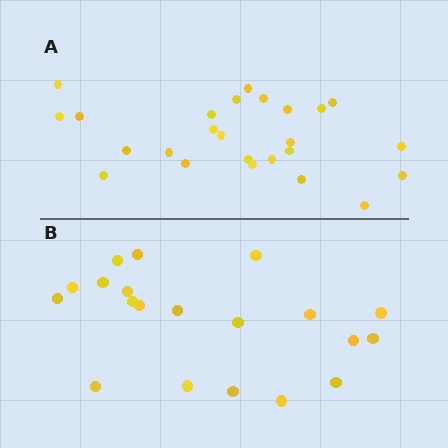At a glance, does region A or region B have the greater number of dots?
Region A (the top region) has more dots.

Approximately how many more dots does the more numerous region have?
Region A has about 5 more dots than region B.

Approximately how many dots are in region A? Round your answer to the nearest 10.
About 20 dots. (The exact count is 25, which rounds to 20.)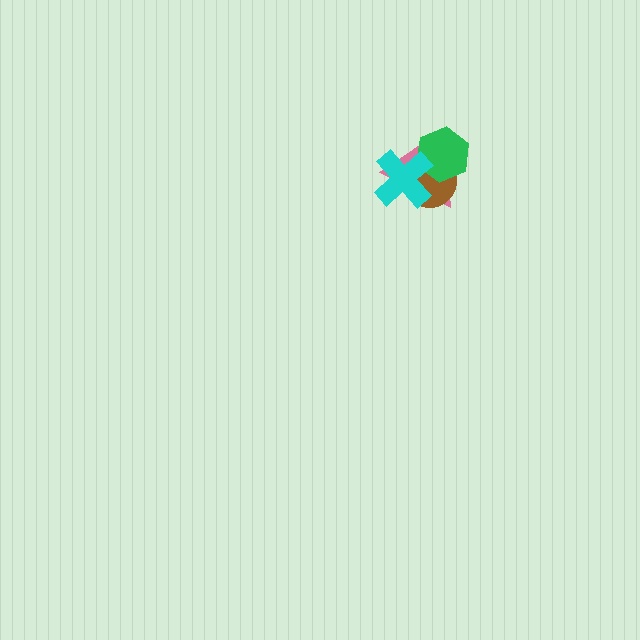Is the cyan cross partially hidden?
No, no other shape covers it.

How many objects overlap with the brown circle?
3 objects overlap with the brown circle.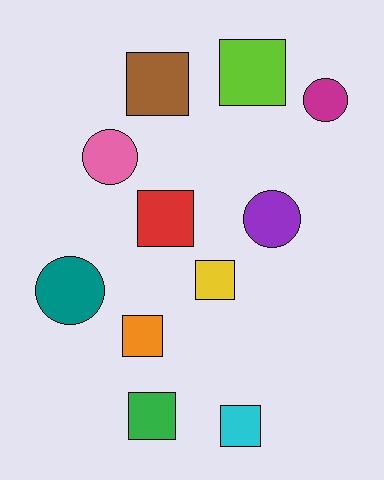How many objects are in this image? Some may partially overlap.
There are 11 objects.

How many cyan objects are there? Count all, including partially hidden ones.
There is 1 cyan object.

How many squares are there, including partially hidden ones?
There are 7 squares.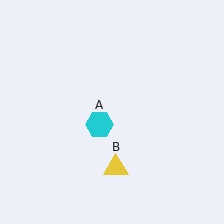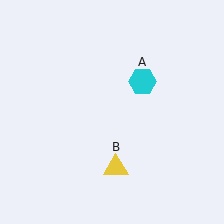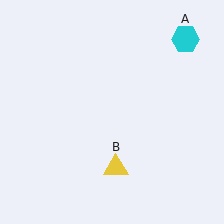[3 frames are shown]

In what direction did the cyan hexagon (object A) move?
The cyan hexagon (object A) moved up and to the right.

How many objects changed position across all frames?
1 object changed position: cyan hexagon (object A).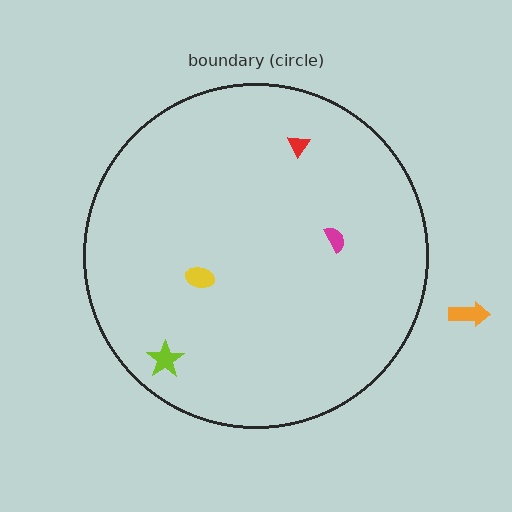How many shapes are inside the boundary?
4 inside, 1 outside.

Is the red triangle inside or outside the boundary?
Inside.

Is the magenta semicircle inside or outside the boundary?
Inside.